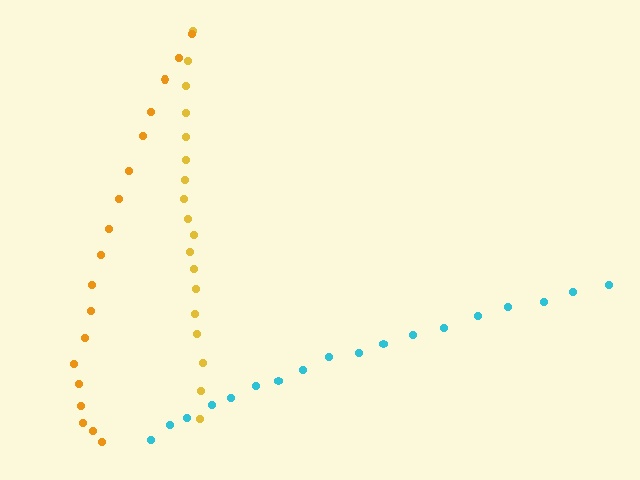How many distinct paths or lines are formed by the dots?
There are 3 distinct paths.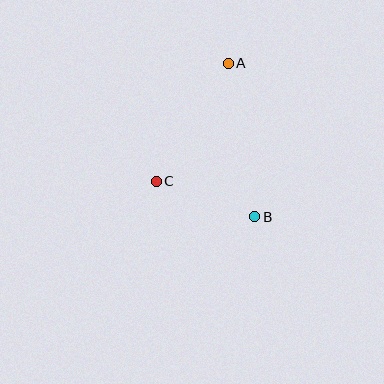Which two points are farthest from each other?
Points A and B are farthest from each other.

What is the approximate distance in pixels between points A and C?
The distance between A and C is approximately 138 pixels.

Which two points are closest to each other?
Points B and C are closest to each other.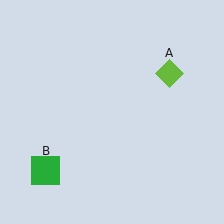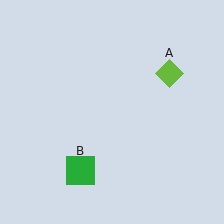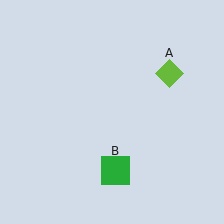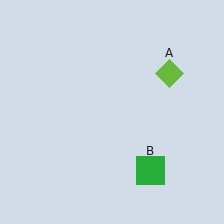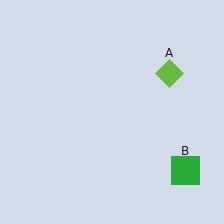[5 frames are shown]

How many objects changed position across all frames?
1 object changed position: green square (object B).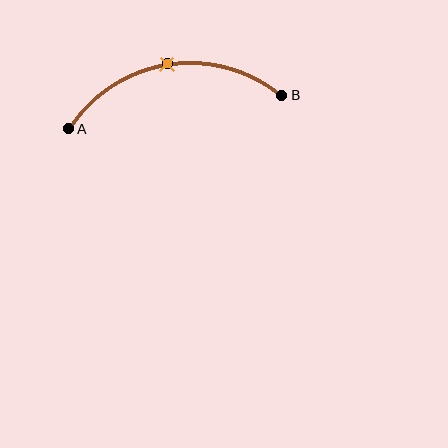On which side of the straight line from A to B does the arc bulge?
The arc bulges above the straight line connecting A and B.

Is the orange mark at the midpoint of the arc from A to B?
Yes. The orange mark lies on the arc at equal arc-length from both A and B — it is the arc midpoint.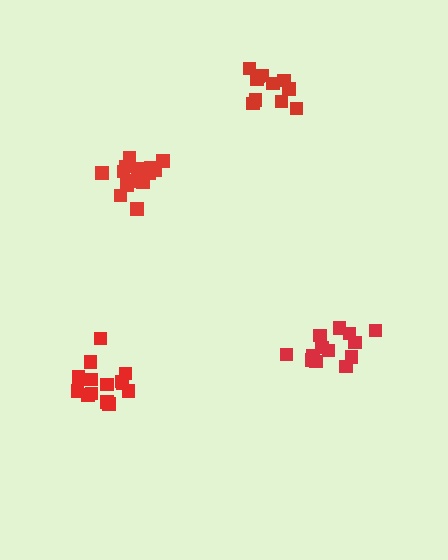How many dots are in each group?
Group 1: 15 dots, Group 2: 13 dots, Group 3: 14 dots, Group 4: 11 dots (53 total).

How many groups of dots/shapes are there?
There are 4 groups.